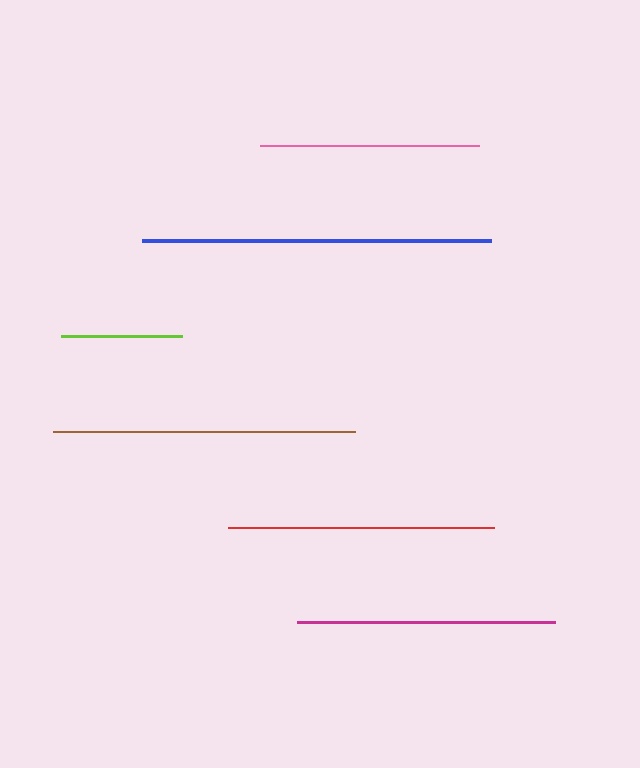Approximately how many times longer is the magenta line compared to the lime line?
The magenta line is approximately 2.1 times the length of the lime line.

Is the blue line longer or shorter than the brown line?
The blue line is longer than the brown line.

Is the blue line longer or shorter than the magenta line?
The blue line is longer than the magenta line.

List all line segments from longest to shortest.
From longest to shortest: blue, brown, red, magenta, pink, lime.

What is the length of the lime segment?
The lime segment is approximately 121 pixels long.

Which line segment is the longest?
The blue line is the longest at approximately 349 pixels.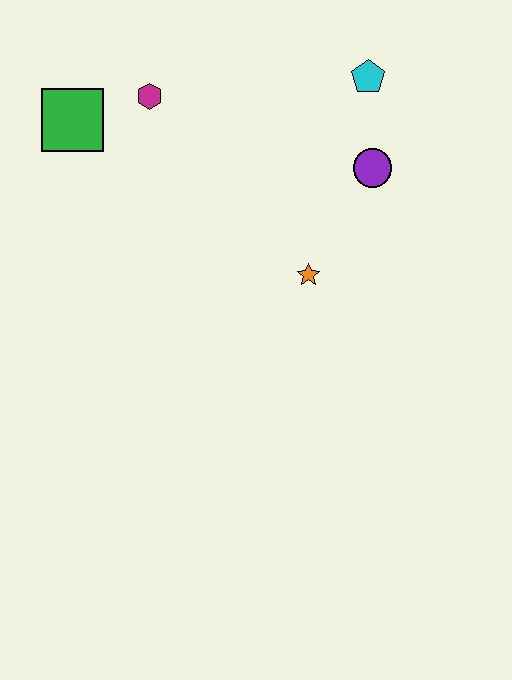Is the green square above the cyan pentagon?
No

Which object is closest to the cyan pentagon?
The purple circle is closest to the cyan pentagon.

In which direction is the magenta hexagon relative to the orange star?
The magenta hexagon is above the orange star.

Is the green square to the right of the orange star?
No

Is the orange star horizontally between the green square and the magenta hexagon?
No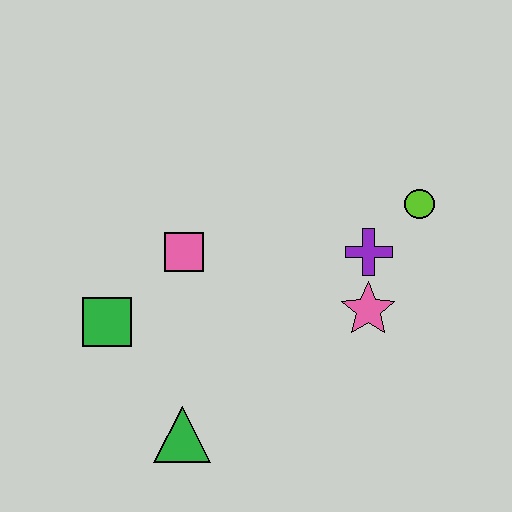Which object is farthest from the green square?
The lime circle is farthest from the green square.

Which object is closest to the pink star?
The purple cross is closest to the pink star.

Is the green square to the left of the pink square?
Yes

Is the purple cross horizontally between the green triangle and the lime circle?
Yes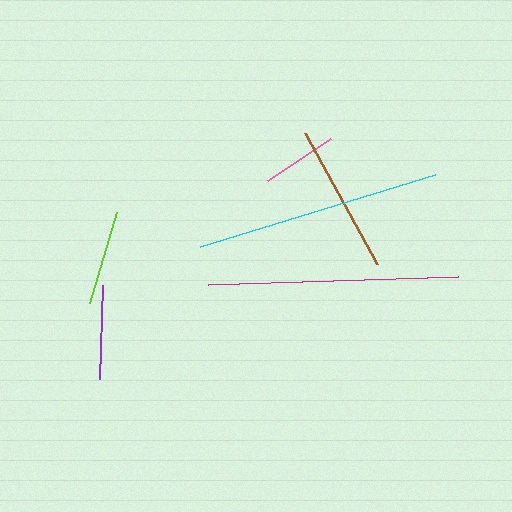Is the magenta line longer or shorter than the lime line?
The magenta line is longer than the lime line.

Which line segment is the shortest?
The pink line is the shortest at approximately 76 pixels.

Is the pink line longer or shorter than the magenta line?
The magenta line is longer than the pink line.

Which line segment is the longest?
The magenta line is the longest at approximately 250 pixels.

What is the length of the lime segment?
The lime segment is approximately 95 pixels long.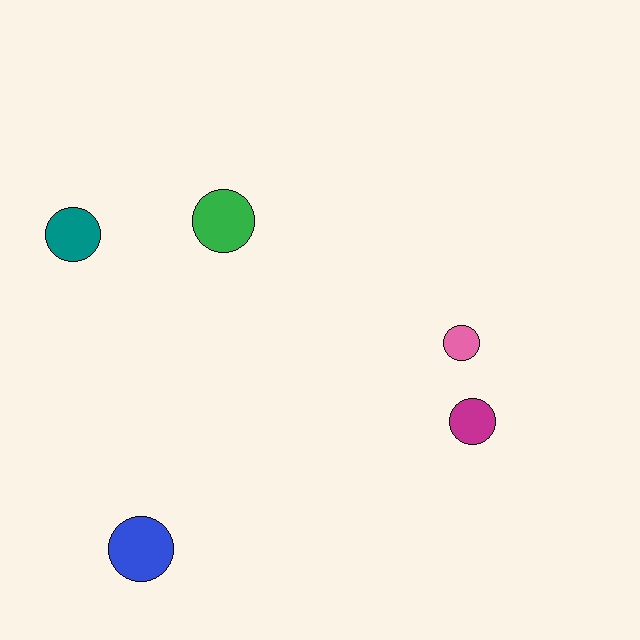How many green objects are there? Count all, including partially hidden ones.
There is 1 green object.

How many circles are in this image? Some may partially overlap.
There are 5 circles.